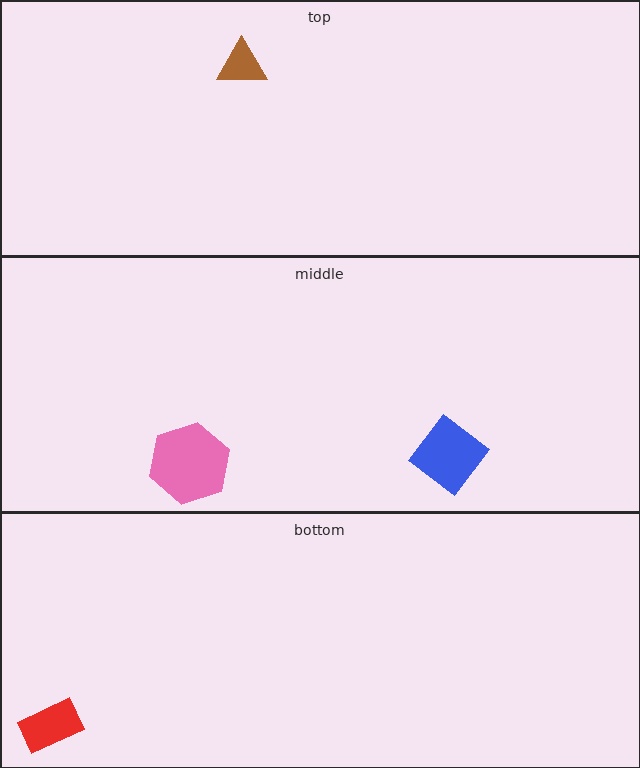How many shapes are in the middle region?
2.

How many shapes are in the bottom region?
1.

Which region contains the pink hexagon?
The middle region.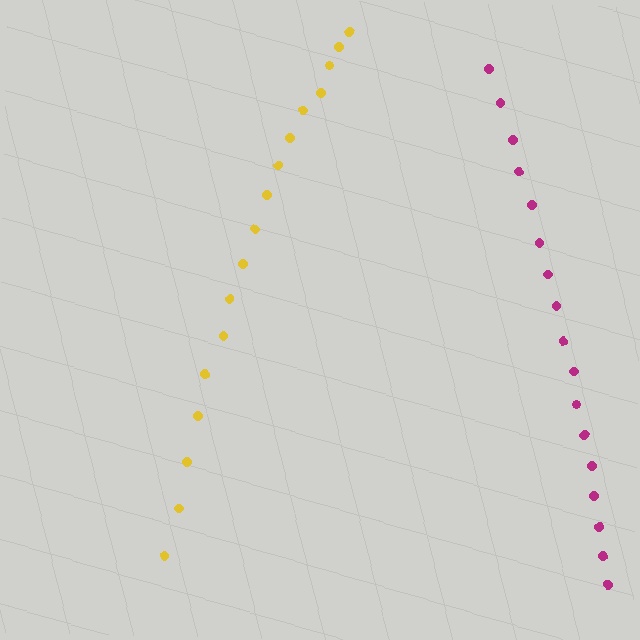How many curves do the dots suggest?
There are 2 distinct paths.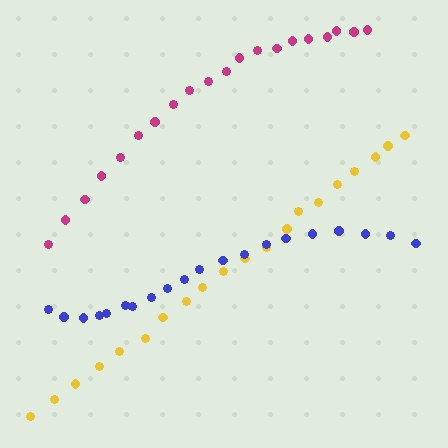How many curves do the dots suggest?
There are 3 distinct paths.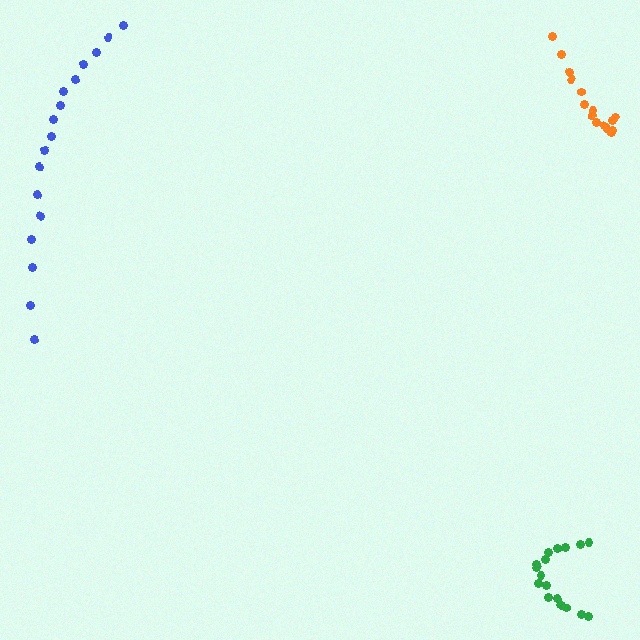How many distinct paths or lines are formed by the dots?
There are 3 distinct paths.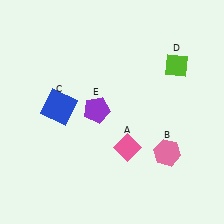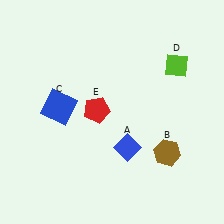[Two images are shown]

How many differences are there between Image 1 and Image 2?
There are 3 differences between the two images.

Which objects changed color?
A changed from pink to blue. B changed from pink to brown. E changed from purple to red.